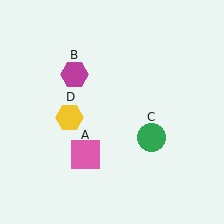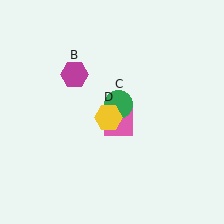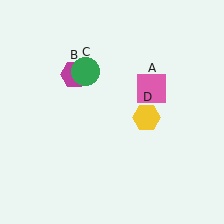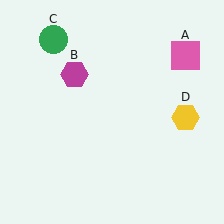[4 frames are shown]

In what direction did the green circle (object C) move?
The green circle (object C) moved up and to the left.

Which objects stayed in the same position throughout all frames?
Magenta hexagon (object B) remained stationary.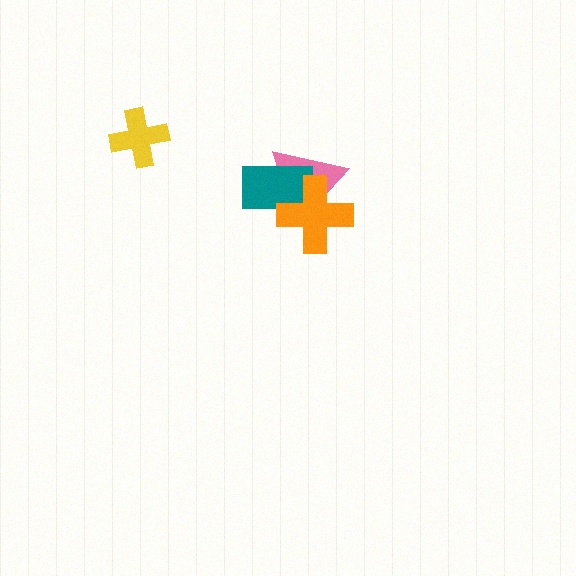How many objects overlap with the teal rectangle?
2 objects overlap with the teal rectangle.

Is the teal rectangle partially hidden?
Yes, it is partially covered by another shape.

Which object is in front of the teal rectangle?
The orange cross is in front of the teal rectangle.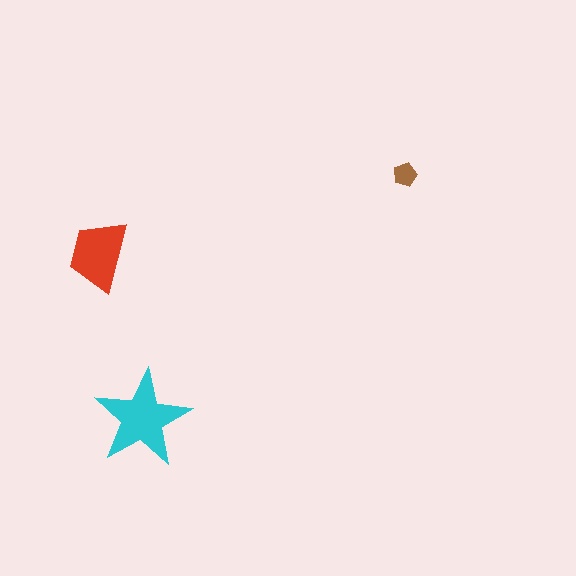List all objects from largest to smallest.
The cyan star, the red trapezoid, the brown pentagon.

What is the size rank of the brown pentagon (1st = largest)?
3rd.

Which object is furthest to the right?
The brown pentagon is rightmost.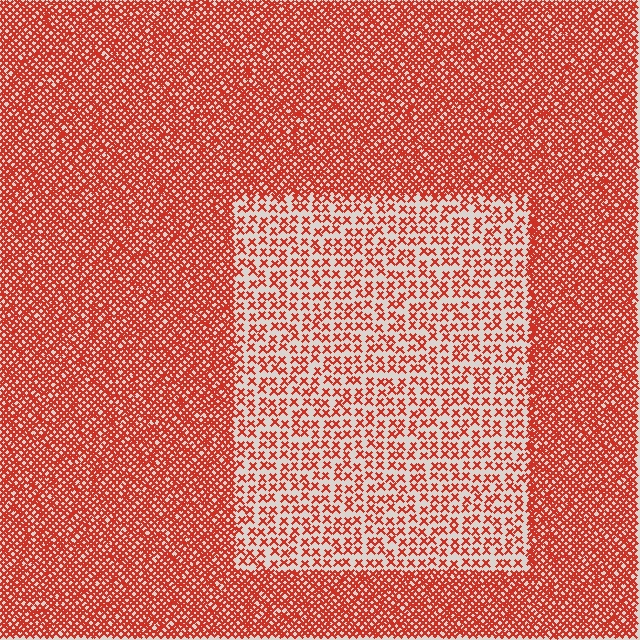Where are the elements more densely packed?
The elements are more densely packed outside the rectangle boundary.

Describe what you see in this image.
The image contains small red elements arranged at two different densities. A rectangle-shaped region is visible where the elements are less densely packed than the surrounding area.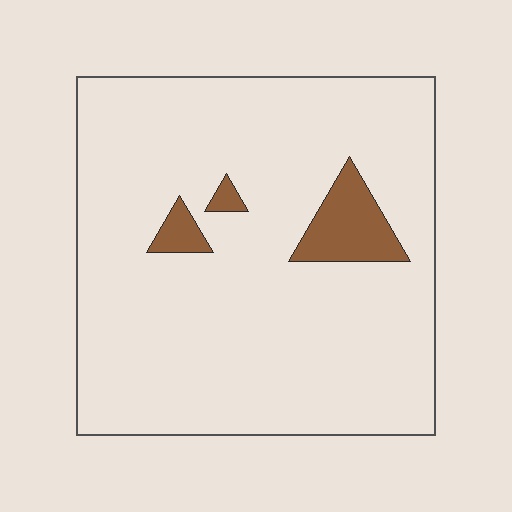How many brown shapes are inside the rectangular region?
3.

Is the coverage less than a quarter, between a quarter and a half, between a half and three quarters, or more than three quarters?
Less than a quarter.